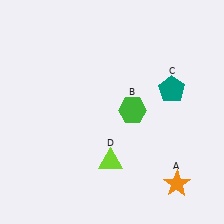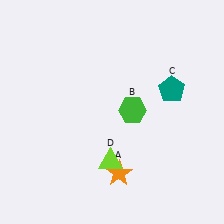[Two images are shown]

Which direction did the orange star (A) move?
The orange star (A) moved left.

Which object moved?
The orange star (A) moved left.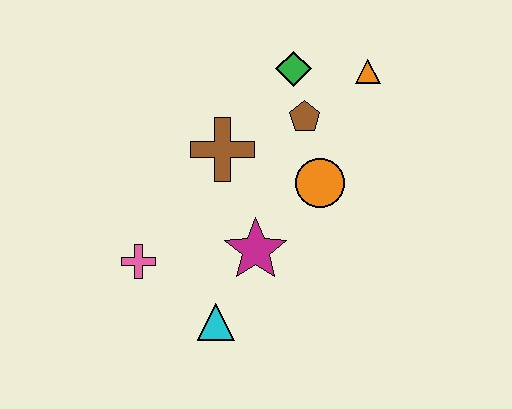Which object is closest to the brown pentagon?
The green diamond is closest to the brown pentagon.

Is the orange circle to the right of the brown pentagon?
Yes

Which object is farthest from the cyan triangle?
The orange triangle is farthest from the cyan triangle.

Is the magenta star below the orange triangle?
Yes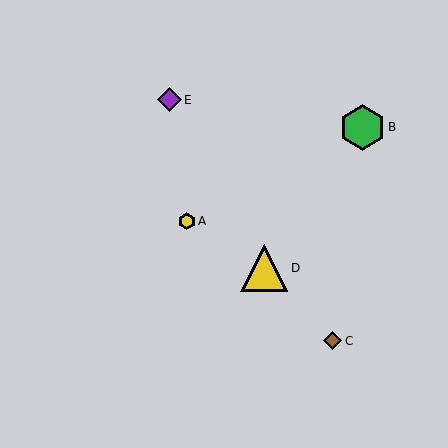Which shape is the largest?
The yellow triangle (labeled D) is the largest.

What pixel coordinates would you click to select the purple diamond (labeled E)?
Click at (169, 100) to select the purple diamond E.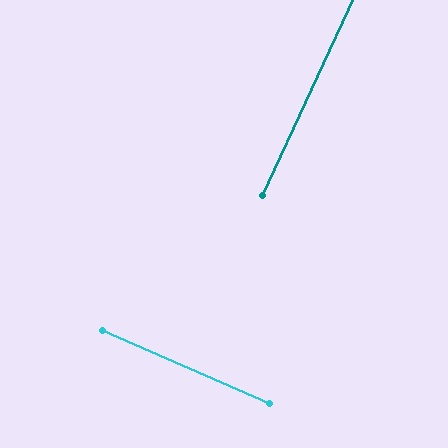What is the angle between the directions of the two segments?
Approximately 89 degrees.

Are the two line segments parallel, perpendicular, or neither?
Perpendicular — they meet at approximately 89°.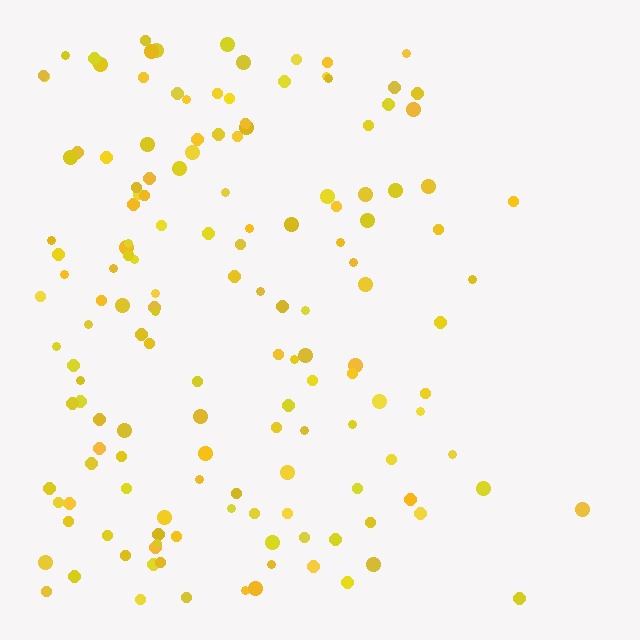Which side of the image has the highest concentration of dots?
The left.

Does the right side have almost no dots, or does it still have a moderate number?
Still a moderate number, just noticeably fewer than the left.